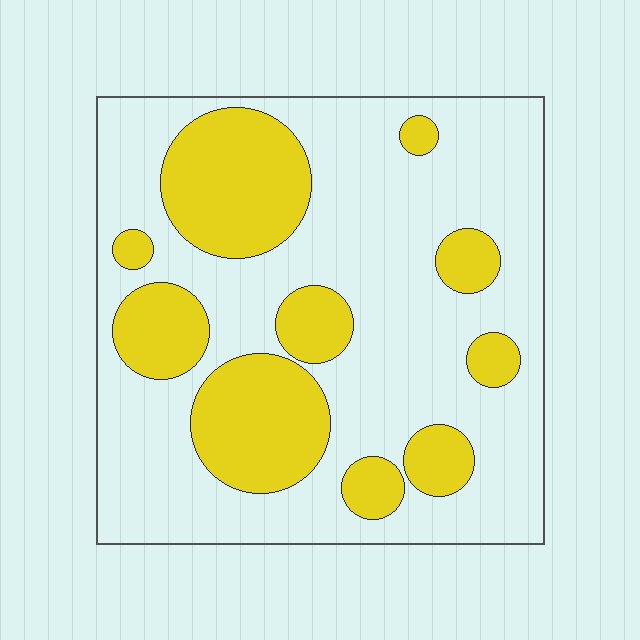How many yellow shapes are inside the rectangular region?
10.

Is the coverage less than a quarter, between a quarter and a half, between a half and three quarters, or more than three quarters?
Between a quarter and a half.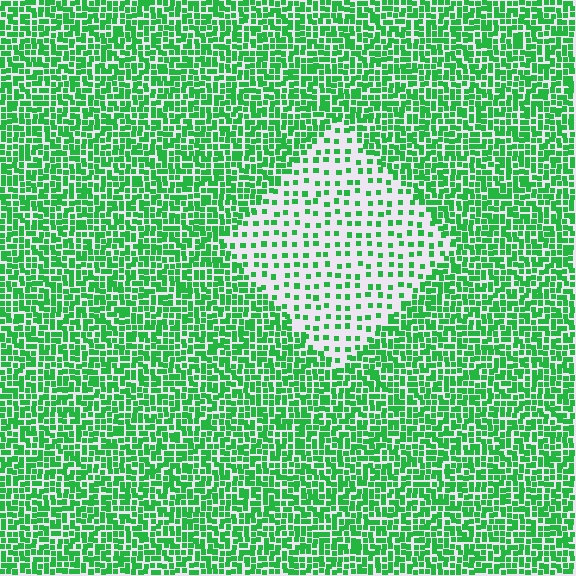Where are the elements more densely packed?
The elements are more densely packed outside the diamond boundary.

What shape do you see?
I see a diamond.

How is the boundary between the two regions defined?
The boundary is defined by a change in element density (approximately 2.8x ratio). All elements are the same color, size, and shape.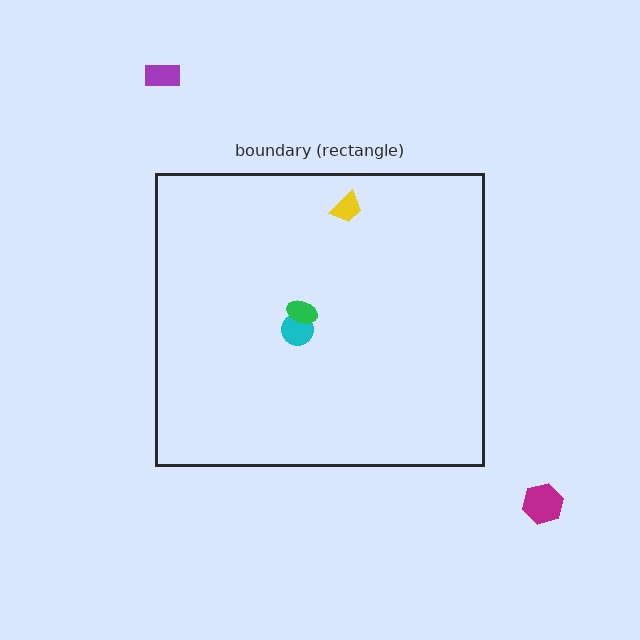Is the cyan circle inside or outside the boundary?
Inside.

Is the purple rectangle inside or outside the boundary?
Outside.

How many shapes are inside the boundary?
3 inside, 2 outside.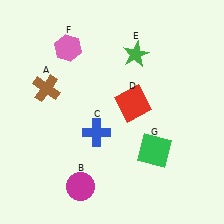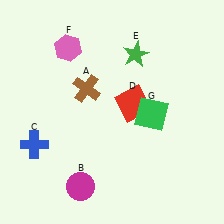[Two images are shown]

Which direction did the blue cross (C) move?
The blue cross (C) moved left.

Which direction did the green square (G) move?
The green square (G) moved up.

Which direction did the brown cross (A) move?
The brown cross (A) moved right.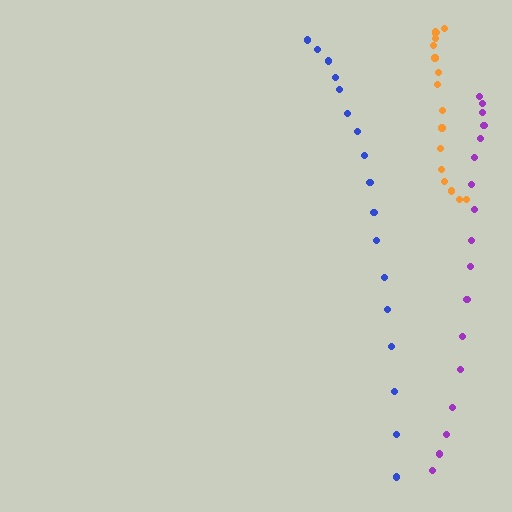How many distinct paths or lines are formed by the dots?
There are 3 distinct paths.